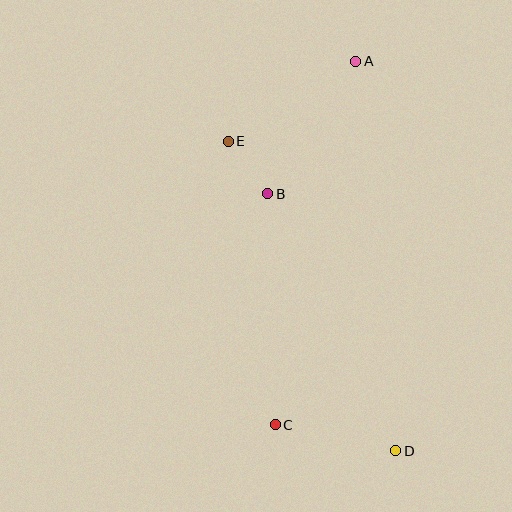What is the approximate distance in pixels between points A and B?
The distance between A and B is approximately 159 pixels.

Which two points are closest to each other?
Points B and E are closest to each other.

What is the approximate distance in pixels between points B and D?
The distance between B and D is approximately 287 pixels.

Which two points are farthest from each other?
Points A and D are farthest from each other.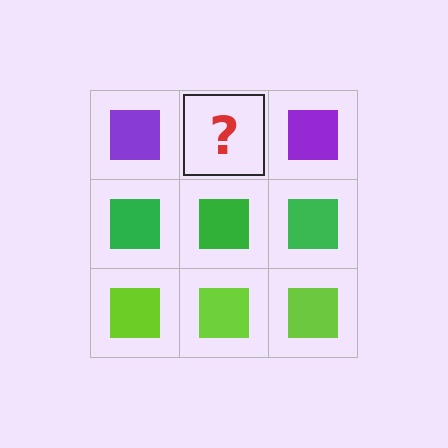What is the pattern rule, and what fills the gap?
The rule is that each row has a consistent color. The gap should be filled with a purple square.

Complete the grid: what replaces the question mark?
The question mark should be replaced with a purple square.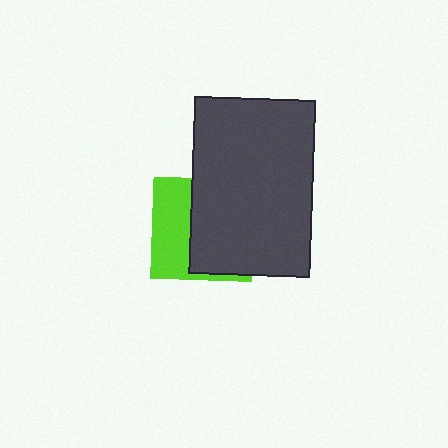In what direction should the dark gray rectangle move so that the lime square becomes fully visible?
The dark gray rectangle should move right. That is the shortest direction to clear the overlap and leave the lime square fully visible.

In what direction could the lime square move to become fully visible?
The lime square could move left. That would shift it out from behind the dark gray rectangle entirely.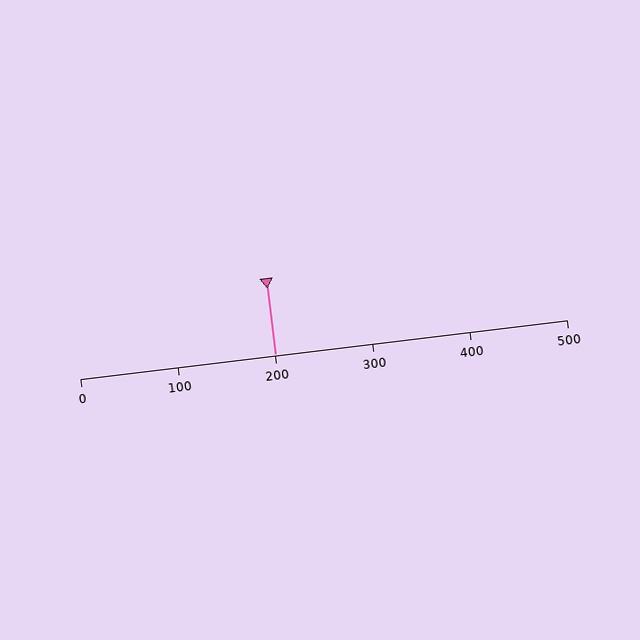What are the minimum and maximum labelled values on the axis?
The axis runs from 0 to 500.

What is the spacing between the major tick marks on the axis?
The major ticks are spaced 100 apart.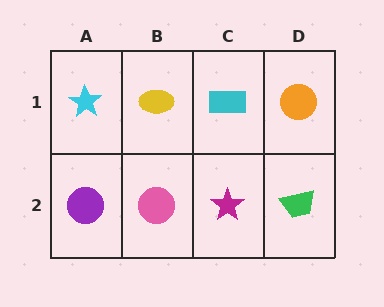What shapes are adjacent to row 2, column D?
An orange circle (row 1, column D), a magenta star (row 2, column C).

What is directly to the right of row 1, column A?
A yellow ellipse.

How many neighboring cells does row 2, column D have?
2.